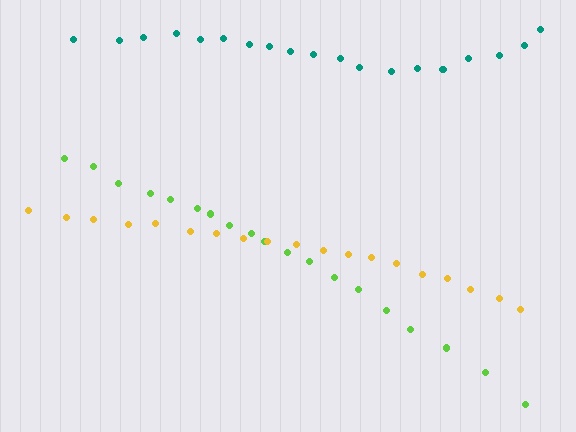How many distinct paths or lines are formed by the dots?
There are 3 distinct paths.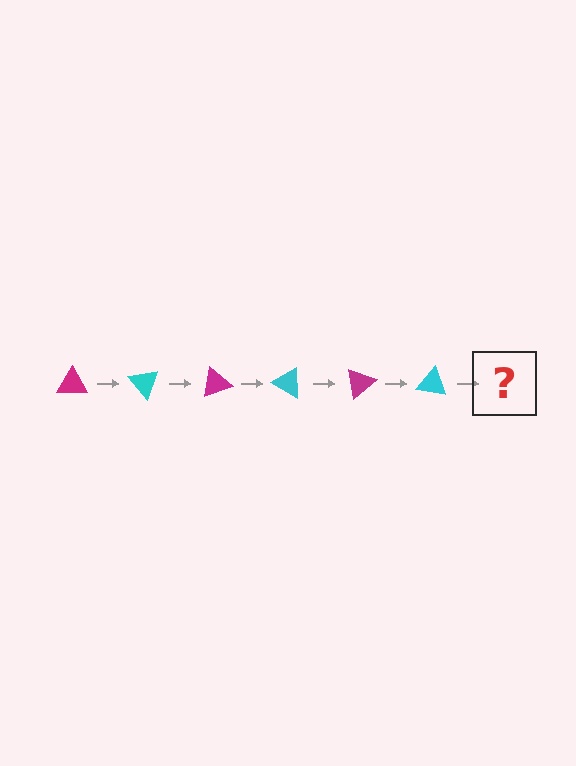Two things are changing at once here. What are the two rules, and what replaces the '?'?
The two rules are that it rotates 50 degrees each step and the color cycles through magenta and cyan. The '?' should be a magenta triangle, rotated 300 degrees from the start.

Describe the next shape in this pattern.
It should be a magenta triangle, rotated 300 degrees from the start.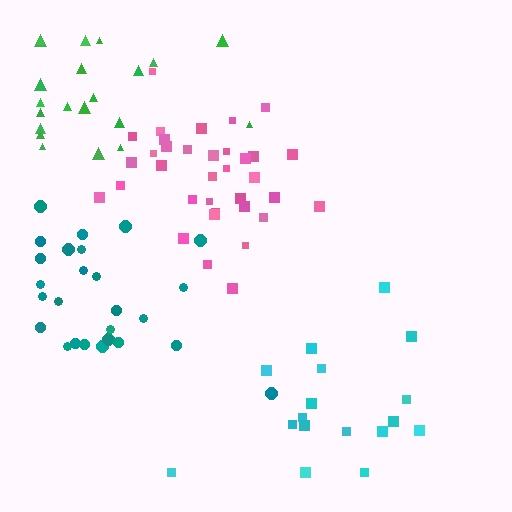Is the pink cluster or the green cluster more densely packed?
Pink.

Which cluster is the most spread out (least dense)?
Cyan.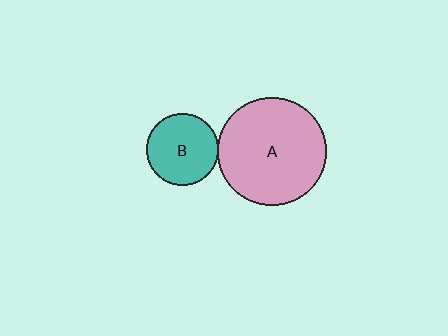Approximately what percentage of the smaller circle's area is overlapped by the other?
Approximately 5%.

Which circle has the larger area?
Circle A (pink).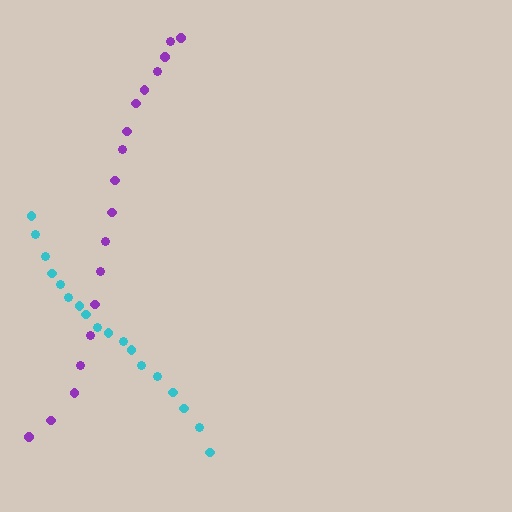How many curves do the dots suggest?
There are 2 distinct paths.